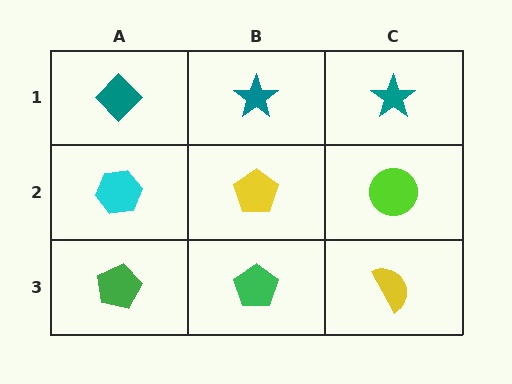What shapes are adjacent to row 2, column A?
A teal diamond (row 1, column A), a green pentagon (row 3, column A), a yellow pentagon (row 2, column B).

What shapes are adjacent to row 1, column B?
A yellow pentagon (row 2, column B), a teal diamond (row 1, column A), a teal star (row 1, column C).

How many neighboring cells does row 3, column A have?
2.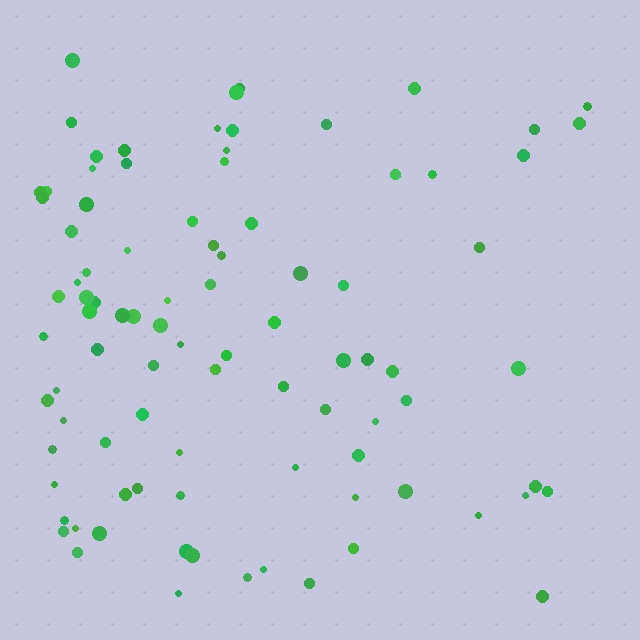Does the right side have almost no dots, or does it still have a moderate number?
Still a moderate number, just noticeably fewer than the left.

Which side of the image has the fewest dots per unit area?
The right.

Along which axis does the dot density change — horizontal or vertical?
Horizontal.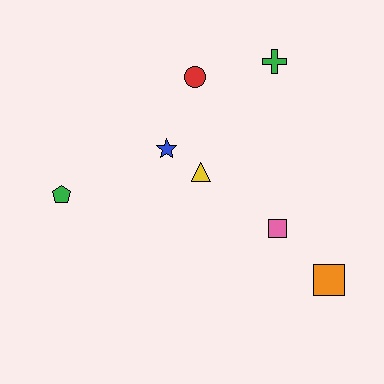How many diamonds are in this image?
There are no diamonds.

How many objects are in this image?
There are 7 objects.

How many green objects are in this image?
There are 2 green objects.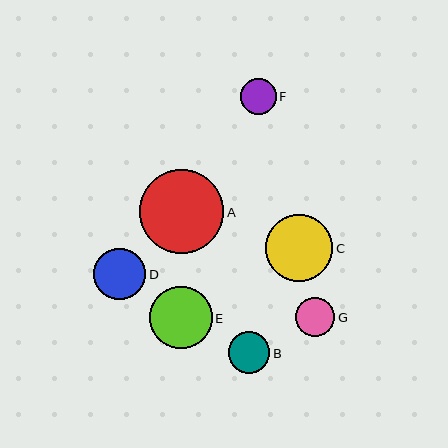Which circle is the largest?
Circle A is the largest with a size of approximately 84 pixels.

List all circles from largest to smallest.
From largest to smallest: A, C, E, D, B, G, F.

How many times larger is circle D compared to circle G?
Circle D is approximately 1.3 times the size of circle G.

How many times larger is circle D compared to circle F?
Circle D is approximately 1.4 times the size of circle F.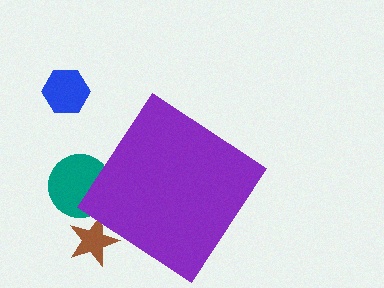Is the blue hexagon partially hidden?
No, the blue hexagon is fully visible.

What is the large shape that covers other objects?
A purple diamond.